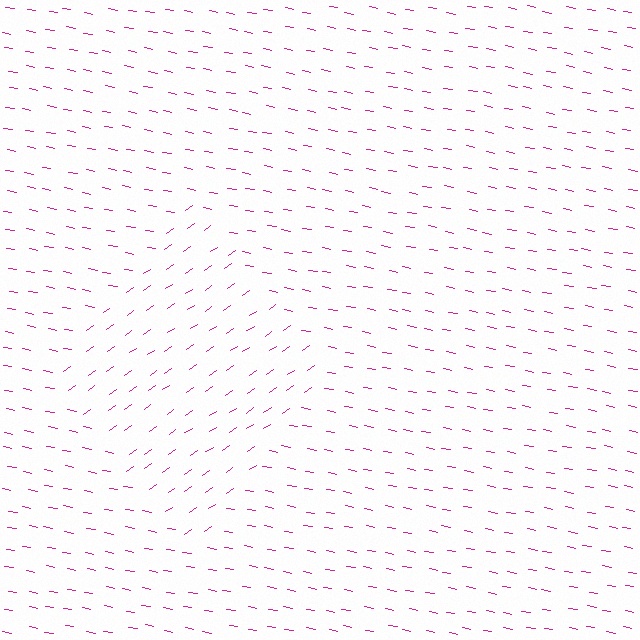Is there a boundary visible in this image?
Yes, there is a texture boundary formed by a change in line orientation.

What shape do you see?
I see a diamond.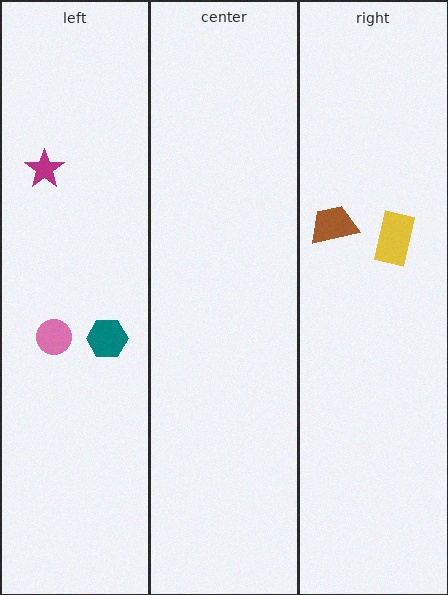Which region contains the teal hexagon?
The left region.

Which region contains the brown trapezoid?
The right region.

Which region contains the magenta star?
The left region.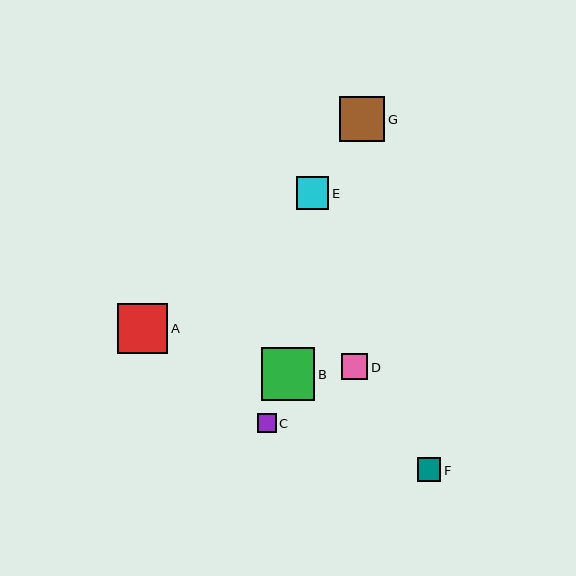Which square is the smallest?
Square C is the smallest with a size of approximately 19 pixels.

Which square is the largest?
Square B is the largest with a size of approximately 53 pixels.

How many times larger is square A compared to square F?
Square A is approximately 2.1 times the size of square F.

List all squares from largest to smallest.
From largest to smallest: B, A, G, E, D, F, C.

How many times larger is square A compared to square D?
Square A is approximately 1.9 times the size of square D.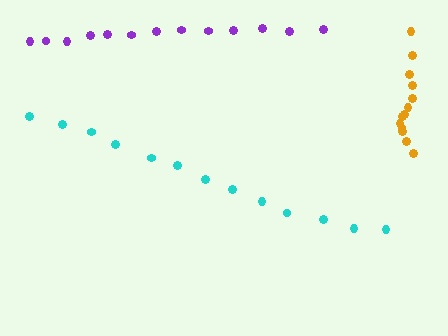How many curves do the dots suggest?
There are 3 distinct paths.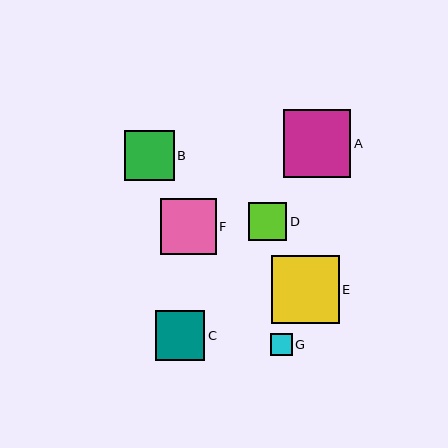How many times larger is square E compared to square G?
Square E is approximately 3.1 times the size of square G.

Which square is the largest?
Square E is the largest with a size of approximately 67 pixels.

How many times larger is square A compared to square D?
Square A is approximately 1.8 times the size of square D.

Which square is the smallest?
Square G is the smallest with a size of approximately 21 pixels.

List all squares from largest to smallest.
From largest to smallest: E, A, F, C, B, D, G.